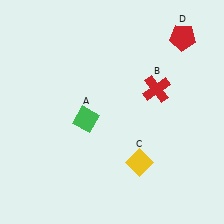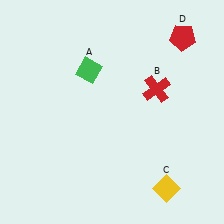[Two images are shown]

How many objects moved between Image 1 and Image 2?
2 objects moved between the two images.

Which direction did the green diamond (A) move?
The green diamond (A) moved up.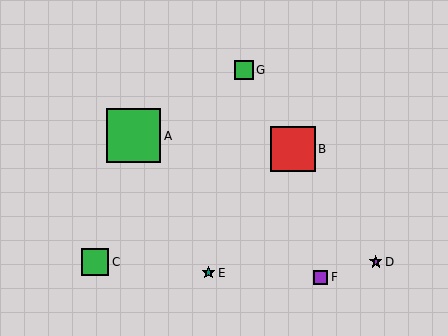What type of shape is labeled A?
Shape A is a green square.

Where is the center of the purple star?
The center of the purple star is at (376, 262).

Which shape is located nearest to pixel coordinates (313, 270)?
The purple square (labeled F) at (321, 277) is nearest to that location.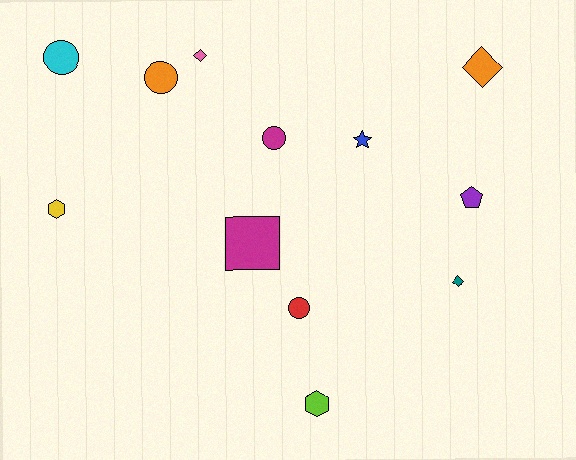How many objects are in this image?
There are 12 objects.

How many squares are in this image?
There is 1 square.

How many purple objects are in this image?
There is 1 purple object.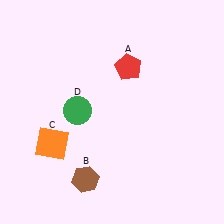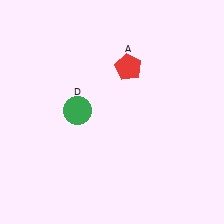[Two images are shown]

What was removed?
The orange square (C), the brown hexagon (B) were removed in Image 2.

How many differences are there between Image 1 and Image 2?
There are 2 differences between the two images.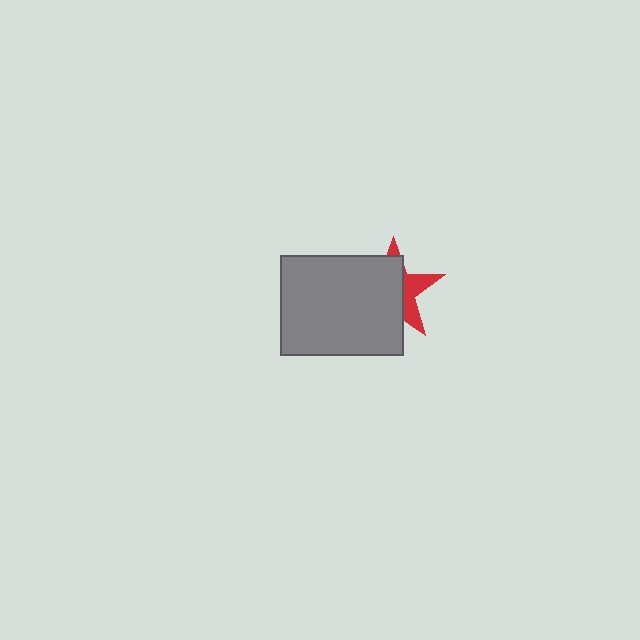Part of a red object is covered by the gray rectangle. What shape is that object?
It is a star.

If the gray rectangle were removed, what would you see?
You would see the complete red star.